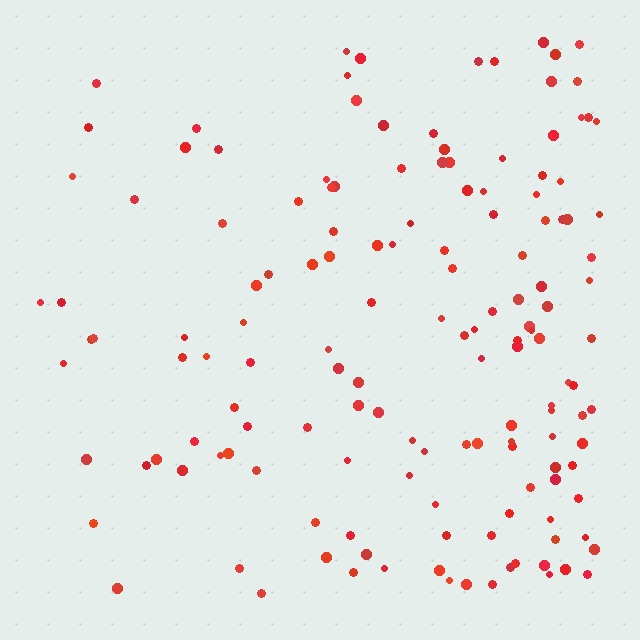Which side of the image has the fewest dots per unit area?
The left.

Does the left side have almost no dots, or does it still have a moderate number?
Still a moderate number, just noticeably fewer than the right.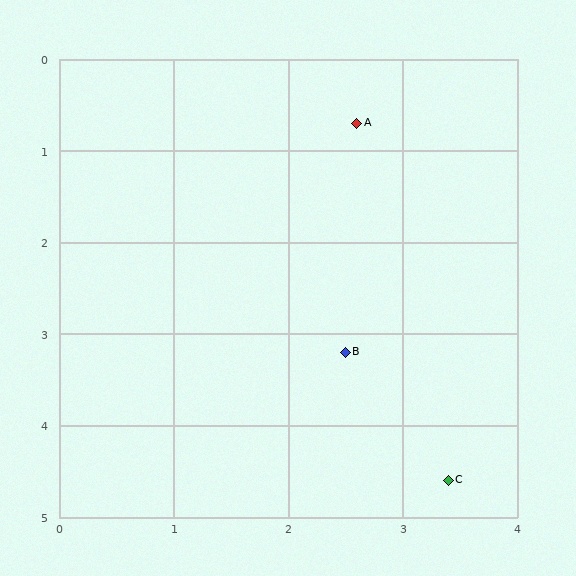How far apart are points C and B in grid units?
Points C and B are about 1.7 grid units apart.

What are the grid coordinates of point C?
Point C is at approximately (3.4, 4.6).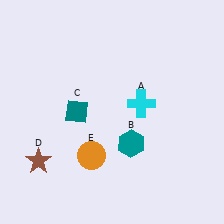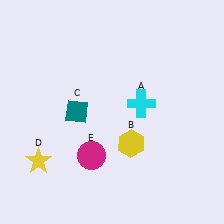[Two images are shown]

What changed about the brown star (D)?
In Image 1, D is brown. In Image 2, it changed to yellow.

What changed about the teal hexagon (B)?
In Image 1, B is teal. In Image 2, it changed to yellow.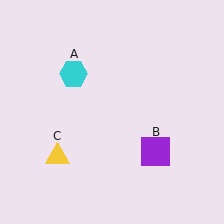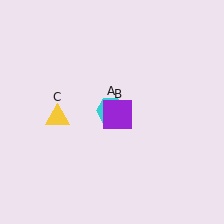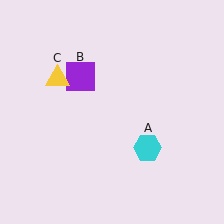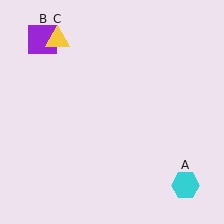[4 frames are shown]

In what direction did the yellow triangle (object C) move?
The yellow triangle (object C) moved up.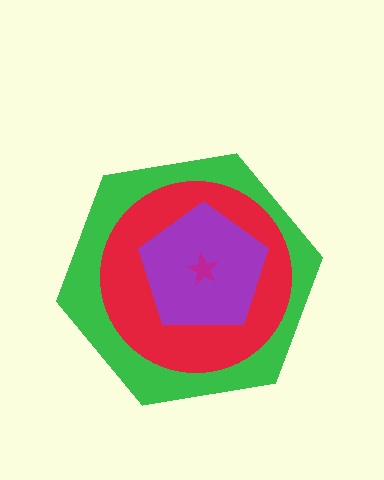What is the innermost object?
The magenta star.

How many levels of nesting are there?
4.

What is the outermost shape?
The green hexagon.